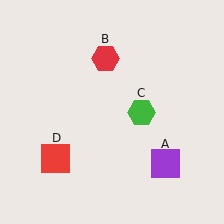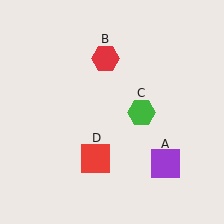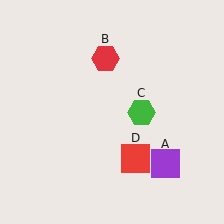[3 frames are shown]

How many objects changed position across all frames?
1 object changed position: red square (object D).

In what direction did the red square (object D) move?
The red square (object D) moved right.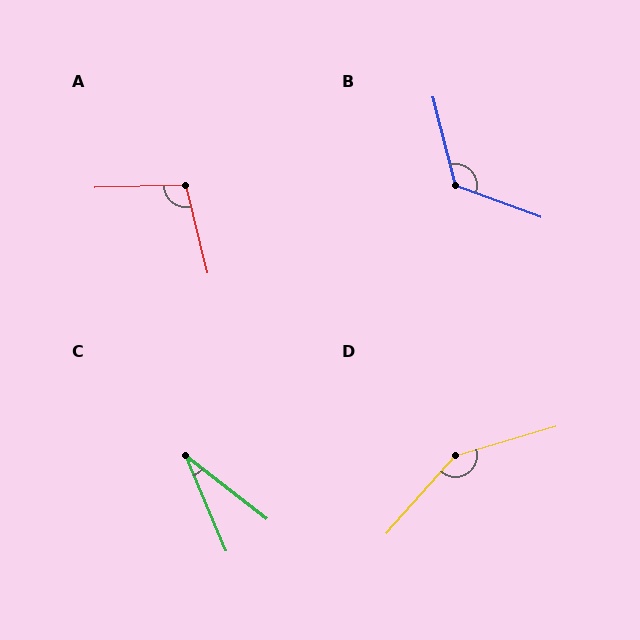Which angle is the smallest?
C, at approximately 29 degrees.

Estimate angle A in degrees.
Approximately 103 degrees.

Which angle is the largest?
D, at approximately 148 degrees.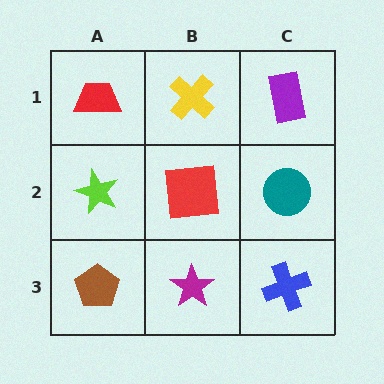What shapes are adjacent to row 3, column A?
A lime star (row 2, column A), a magenta star (row 3, column B).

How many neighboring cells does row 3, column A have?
2.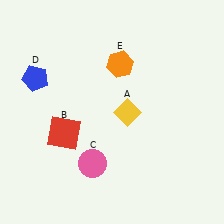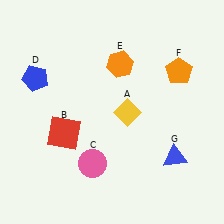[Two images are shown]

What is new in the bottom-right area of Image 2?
A blue triangle (G) was added in the bottom-right area of Image 2.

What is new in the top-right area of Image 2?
An orange pentagon (F) was added in the top-right area of Image 2.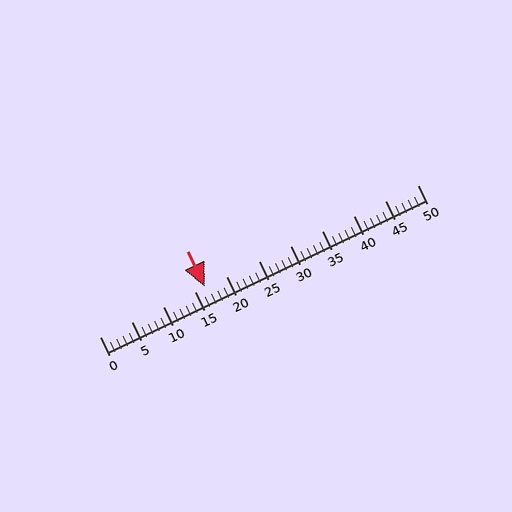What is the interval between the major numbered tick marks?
The major tick marks are spaced 5 units apart.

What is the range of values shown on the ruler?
The ruler shows values from 0 to 50.